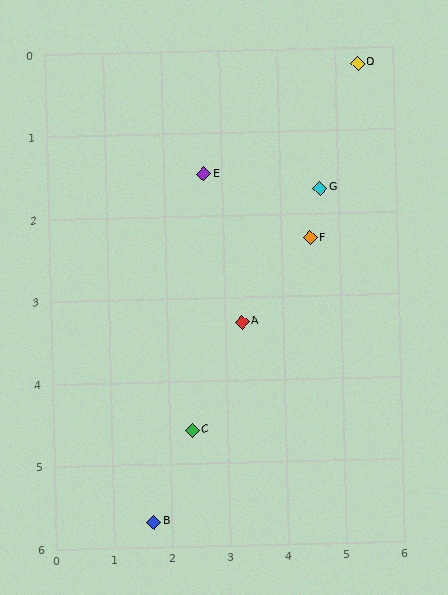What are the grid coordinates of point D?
Point D is at approximately (5.4, 0.2).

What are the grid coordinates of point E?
Point E is at approximately (2.7, 1.5).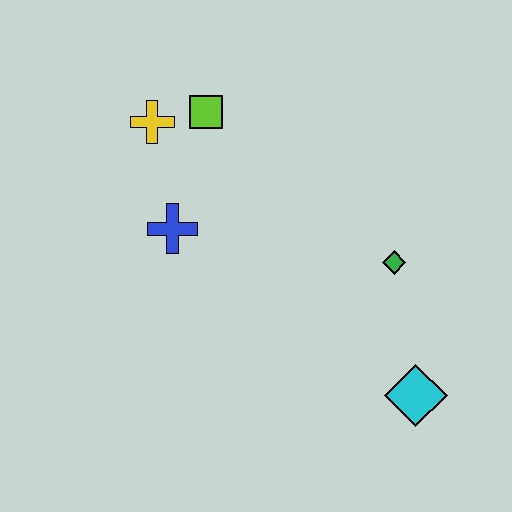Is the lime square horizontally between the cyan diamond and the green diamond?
No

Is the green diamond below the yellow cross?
Yes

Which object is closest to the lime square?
The yellow cross is closest to the lime square.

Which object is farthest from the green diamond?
The yellow cross is farthest from the green diamond.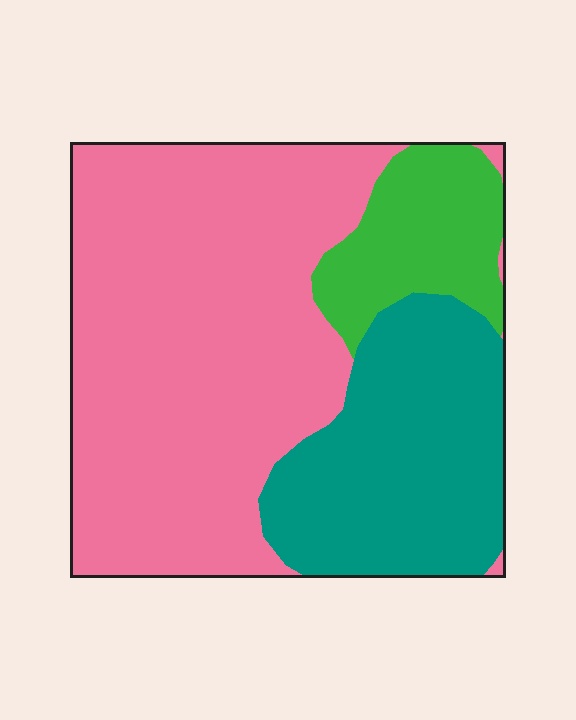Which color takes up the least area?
Green, at roughly 15%.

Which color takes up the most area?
Pink, at roughly 60%.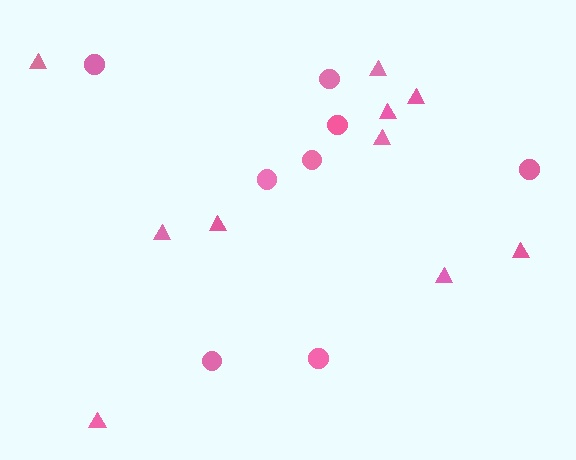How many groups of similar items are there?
There are 2 groups: one group of triangles (10) and one group of circles (8).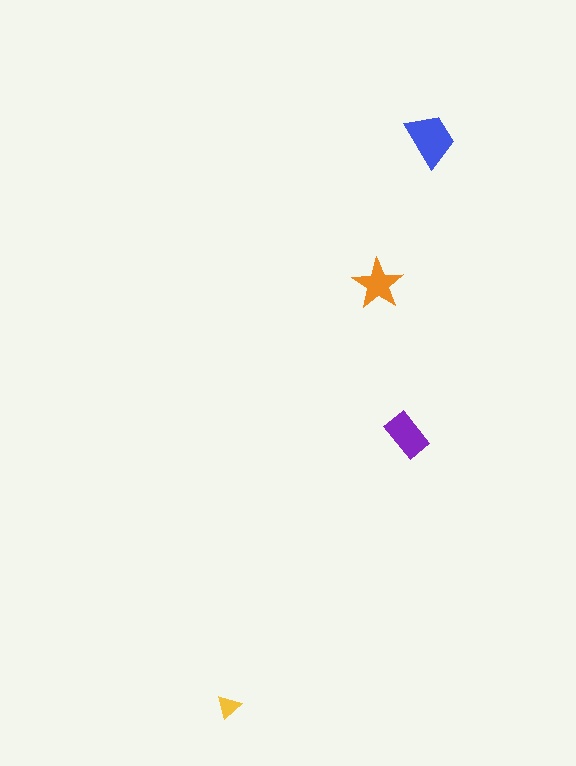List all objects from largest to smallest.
The blue trapezoid, the purple rectangle, the orange star, the yellow triangle.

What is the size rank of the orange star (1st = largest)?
3rd.